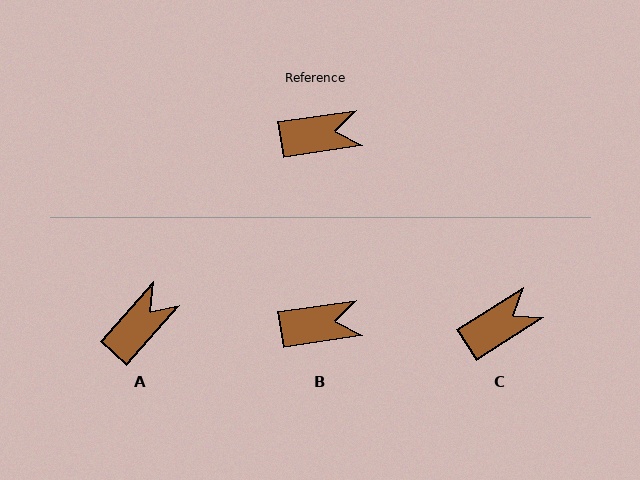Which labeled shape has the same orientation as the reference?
B.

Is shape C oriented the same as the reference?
No, it is off by about 24 degrees.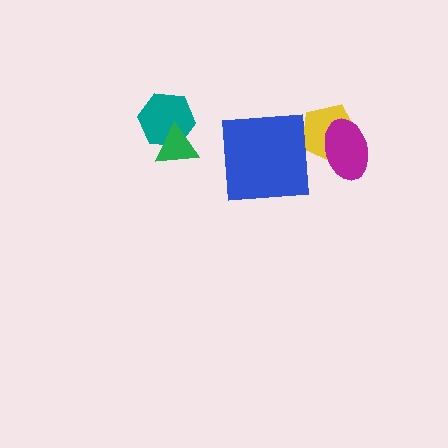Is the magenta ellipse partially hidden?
No, no other shape covers it.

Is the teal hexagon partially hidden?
Yes, it is partially covered by another shape.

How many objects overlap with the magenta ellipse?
1 object overlaps with the magenta ellipse.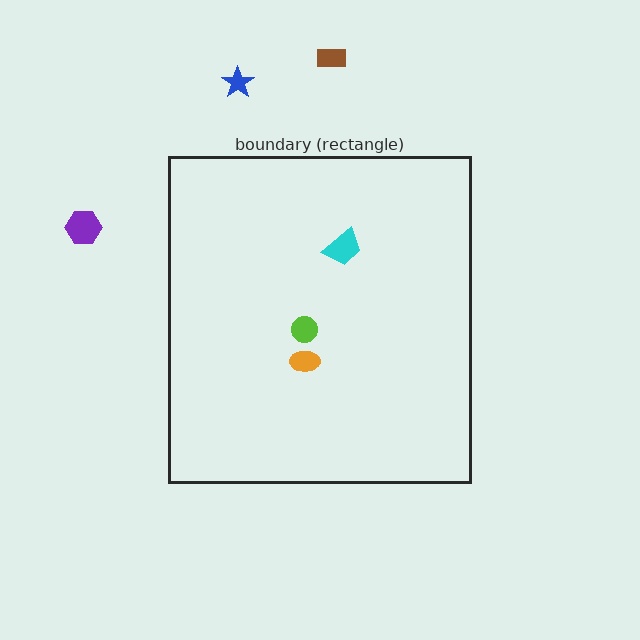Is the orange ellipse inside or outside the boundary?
Inside.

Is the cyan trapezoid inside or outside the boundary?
Inside.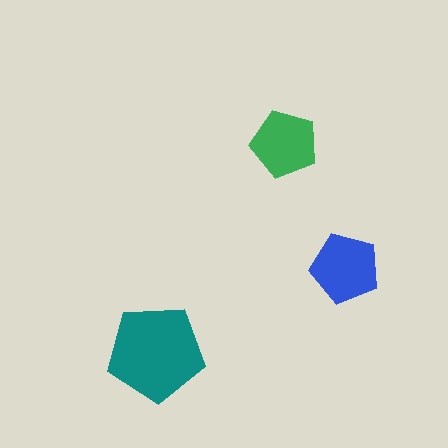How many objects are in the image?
There are 3 objects in the image.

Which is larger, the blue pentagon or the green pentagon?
The blue one.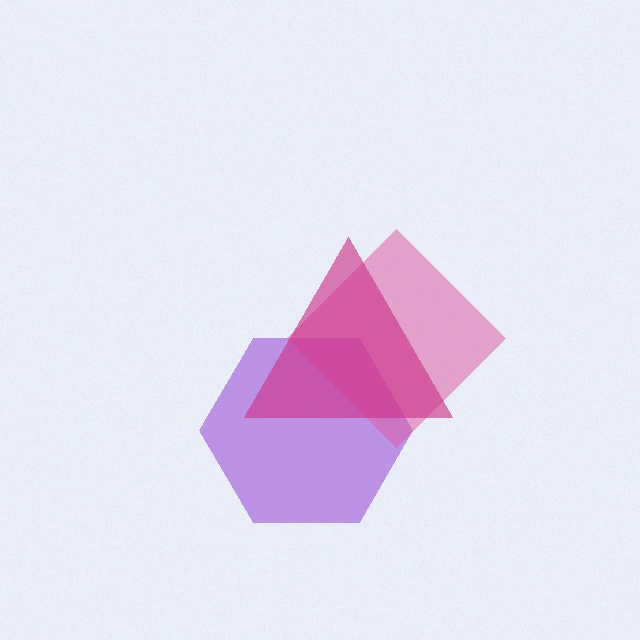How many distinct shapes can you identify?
There are 3 distinct shapes: a purple hexagon, a pink diamond, a magenta triangle.